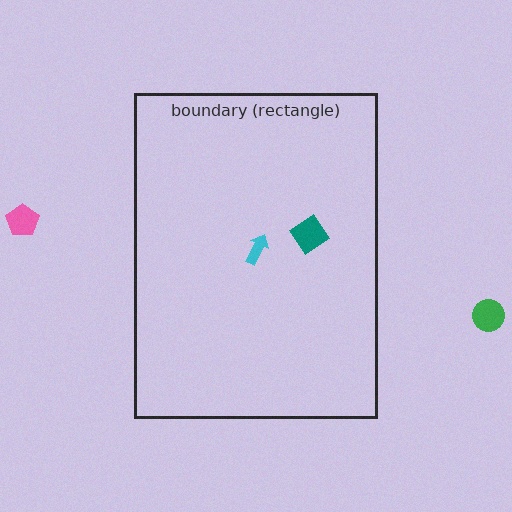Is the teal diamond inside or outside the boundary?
Inside.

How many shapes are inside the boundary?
2 inside, 2 outside.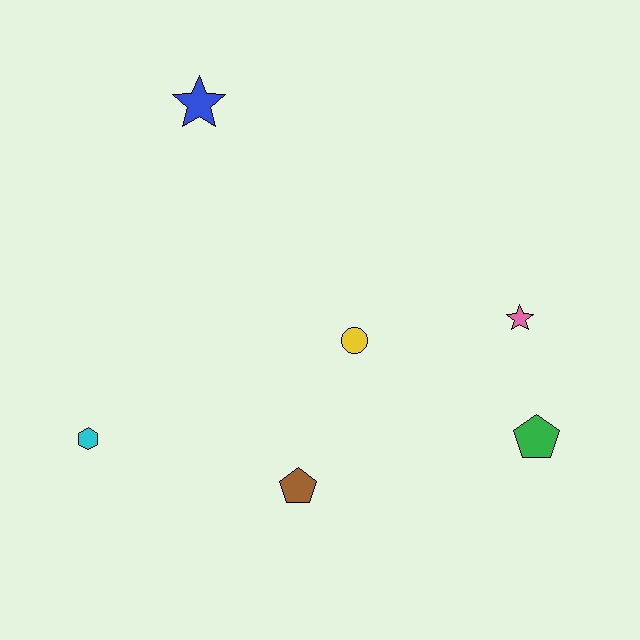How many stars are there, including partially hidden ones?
There are 2 stars.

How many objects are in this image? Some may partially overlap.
There are 6 objects.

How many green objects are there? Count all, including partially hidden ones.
There is 1 green object.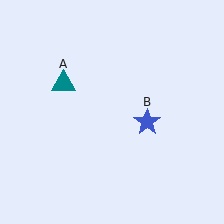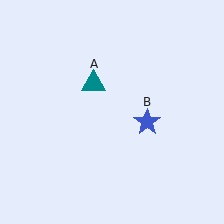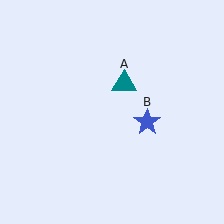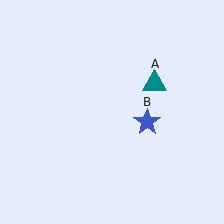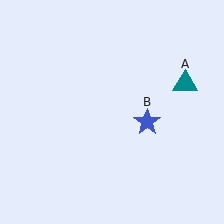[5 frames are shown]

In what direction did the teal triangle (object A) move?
The teal triangle (object A) moved right.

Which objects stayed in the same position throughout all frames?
Blue star (object B) remained stationary.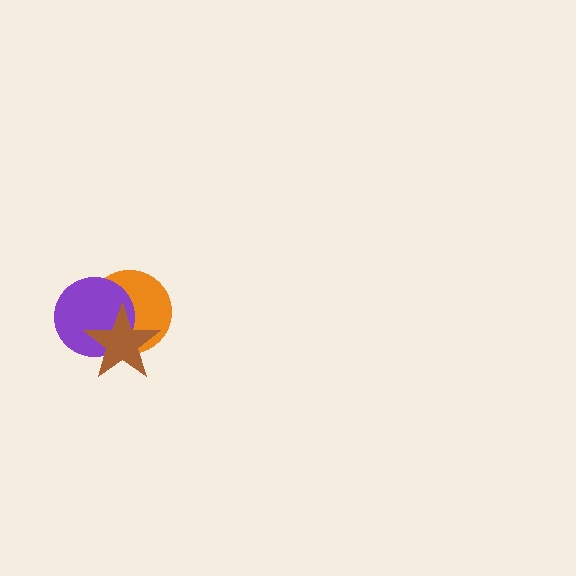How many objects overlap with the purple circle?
2 objects overlap with the purple circle.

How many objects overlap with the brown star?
2 objects overlap with the brown star.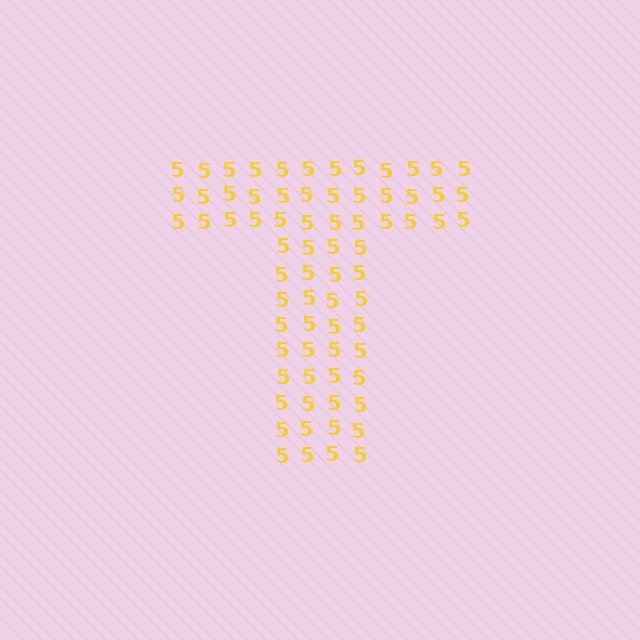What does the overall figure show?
The overall figure shows the letter T.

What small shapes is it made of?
It is made of small digit 5's.